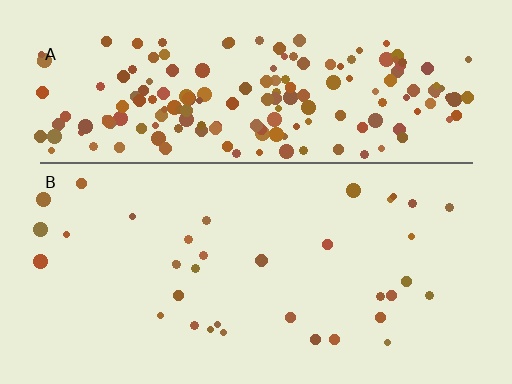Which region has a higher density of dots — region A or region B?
A (the top).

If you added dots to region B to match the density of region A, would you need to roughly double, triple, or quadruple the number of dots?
Approximately quadruple.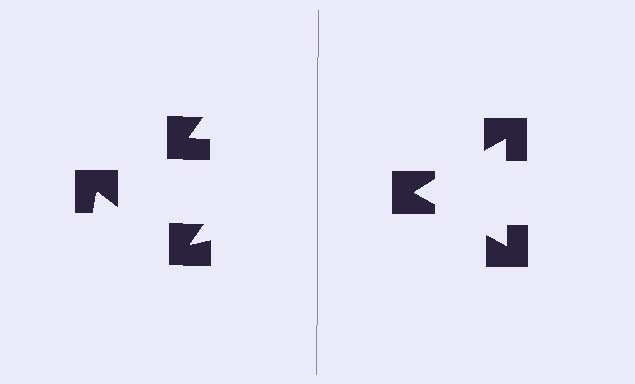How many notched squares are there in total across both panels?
6 — 3 on each side.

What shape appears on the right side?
An illusory triangle.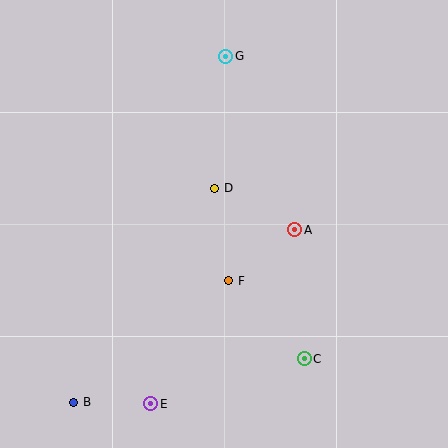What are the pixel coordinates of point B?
Point B is at (74, 402).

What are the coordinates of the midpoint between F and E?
The midpoint between F and E is at (190, 342).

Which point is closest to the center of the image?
Point D at (215, 188) is closest to the center.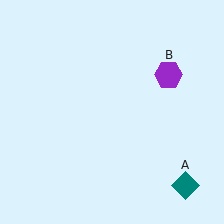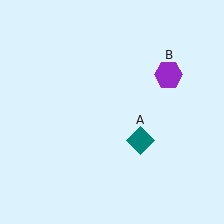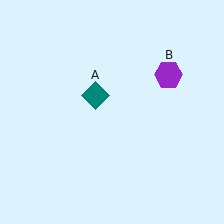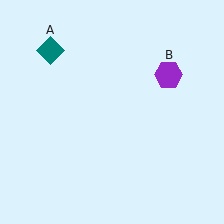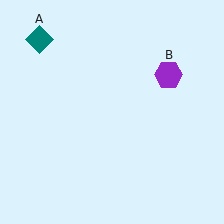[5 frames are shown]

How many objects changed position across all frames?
1 object changed position: teal diamond (object A).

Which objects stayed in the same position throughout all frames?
Purple hexagon (object B) remained stationary.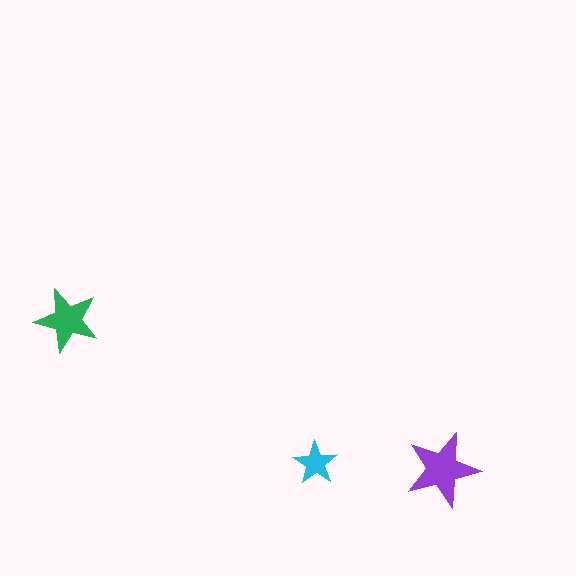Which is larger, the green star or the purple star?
The purple one.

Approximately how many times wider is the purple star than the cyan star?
About 1.5 times wider.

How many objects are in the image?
There are 3 objects in the image.